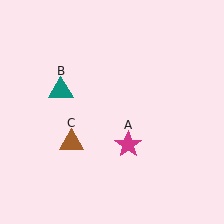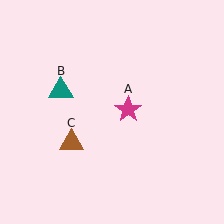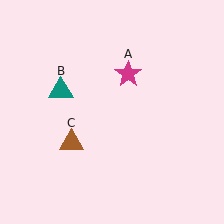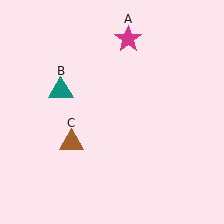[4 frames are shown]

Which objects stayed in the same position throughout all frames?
Teal triangle (object B) and brown triangle (object C) remained stationary.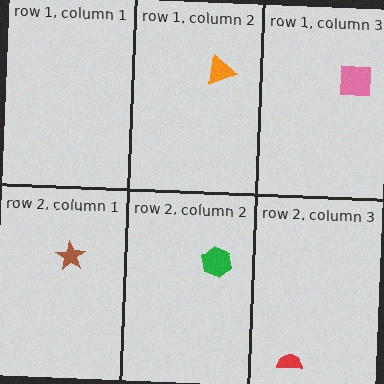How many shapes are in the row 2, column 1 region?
1.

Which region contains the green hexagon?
The row 2, column 2 region.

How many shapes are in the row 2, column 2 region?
1.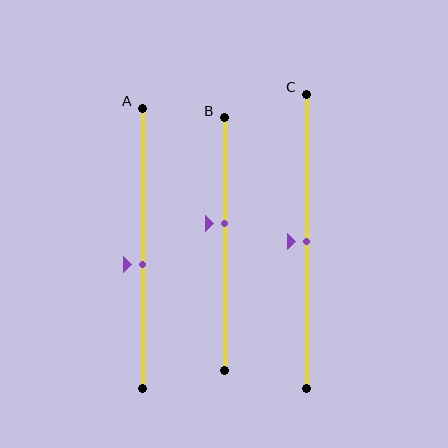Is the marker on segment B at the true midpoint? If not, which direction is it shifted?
No, the marker on segment B is shifted upward by about 8% of the segment length.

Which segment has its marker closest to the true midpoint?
Segment C has its marker closest to the true midpoint.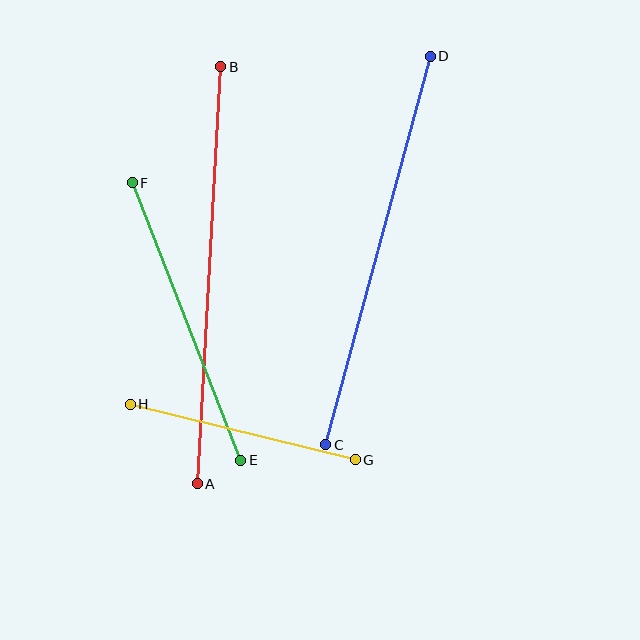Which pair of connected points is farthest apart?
Points A and B are farthest apart.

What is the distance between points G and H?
The distance is approximately 232 pixels.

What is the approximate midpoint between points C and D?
The midpoint is at approximately (378, 251) pixels.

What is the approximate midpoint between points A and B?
The midpoint is at approximately (209, 275) pixels.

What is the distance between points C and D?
The distance is approximately 402 pixels.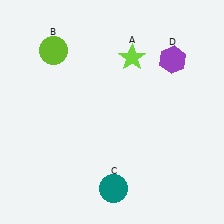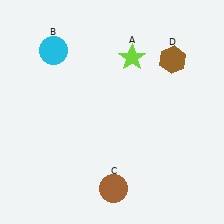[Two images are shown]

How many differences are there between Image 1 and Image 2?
There are 3 differences between the two images.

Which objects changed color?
B changed from lime to cyan. C changed from teal to brown. D changed from purple to brown.